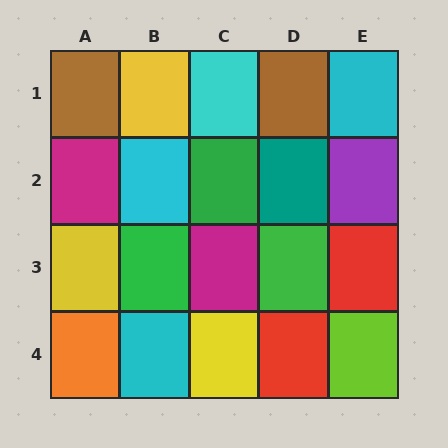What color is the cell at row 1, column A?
Brown.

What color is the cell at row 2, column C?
Green.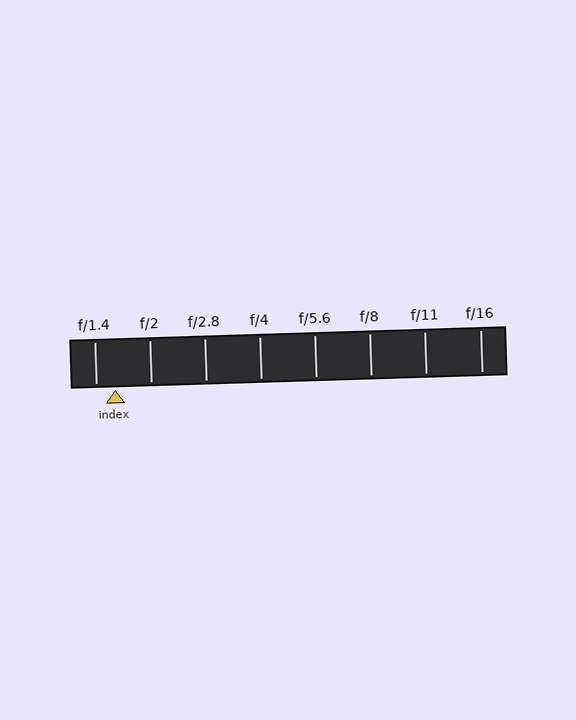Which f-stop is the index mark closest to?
The index mark is closest to f/1.4.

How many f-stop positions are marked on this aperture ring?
There are 8 f-stop positions marked.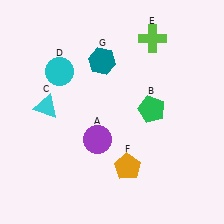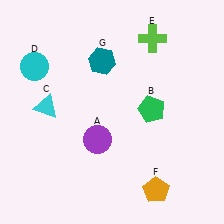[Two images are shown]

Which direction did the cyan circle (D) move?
The cyan circle (D) moved left.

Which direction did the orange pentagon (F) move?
The orange pentagon (F) moved right.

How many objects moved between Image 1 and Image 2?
2 objects moved between the two images.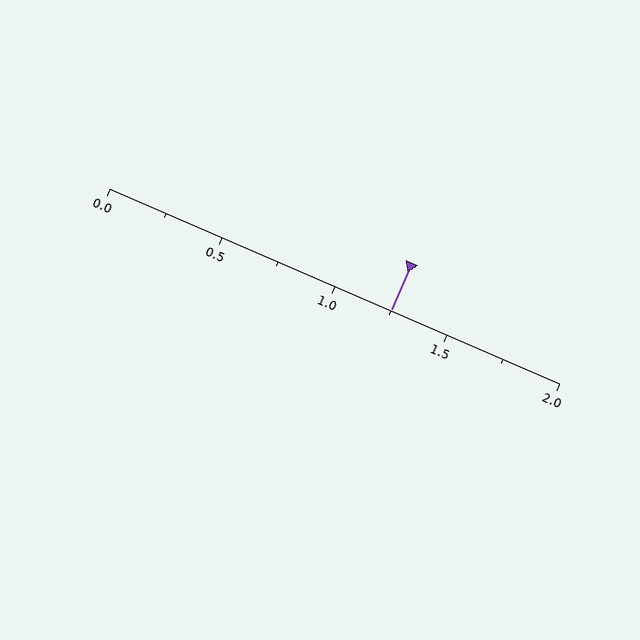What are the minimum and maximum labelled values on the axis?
The axis runs from 0.0 to 2.0.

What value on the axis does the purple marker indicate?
The marker indicates approximately 1.25.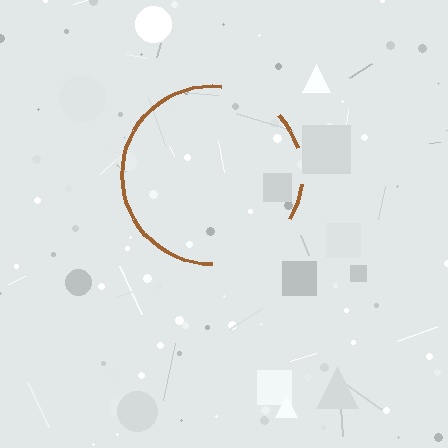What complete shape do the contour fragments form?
The contour fragments form a circle.